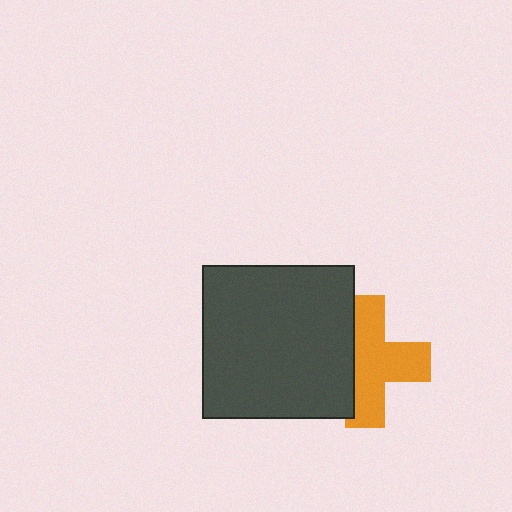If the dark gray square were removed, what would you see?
You would see the complete orange cross.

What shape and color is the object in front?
The object in front is a dark gray square.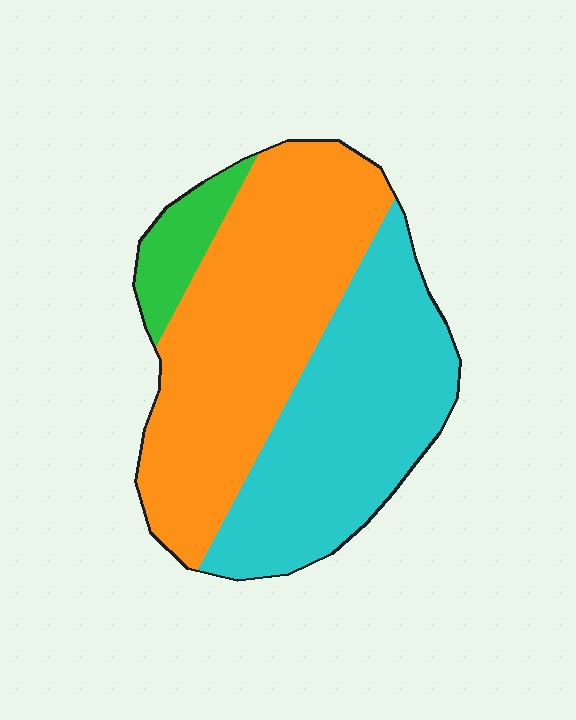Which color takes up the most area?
Orange, at roughly 50%.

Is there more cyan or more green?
Cyan.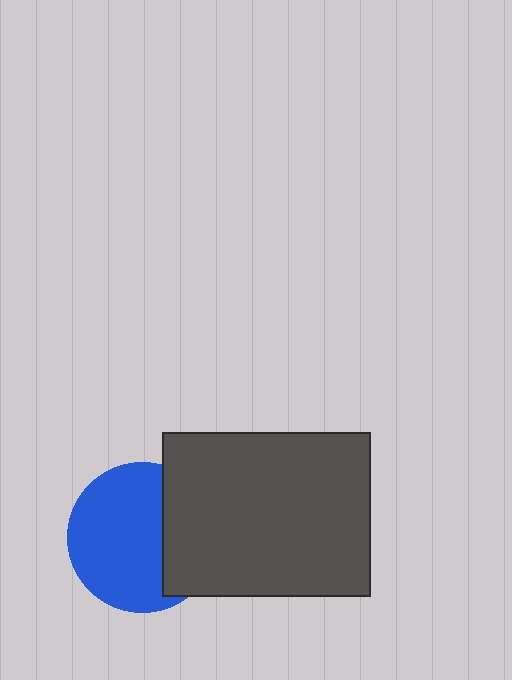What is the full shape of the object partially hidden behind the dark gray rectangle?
The partially hidden object is a blue circle.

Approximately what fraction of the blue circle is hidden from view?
Roughly 33% of the blue circle is hidden behind the dark gray rectangle.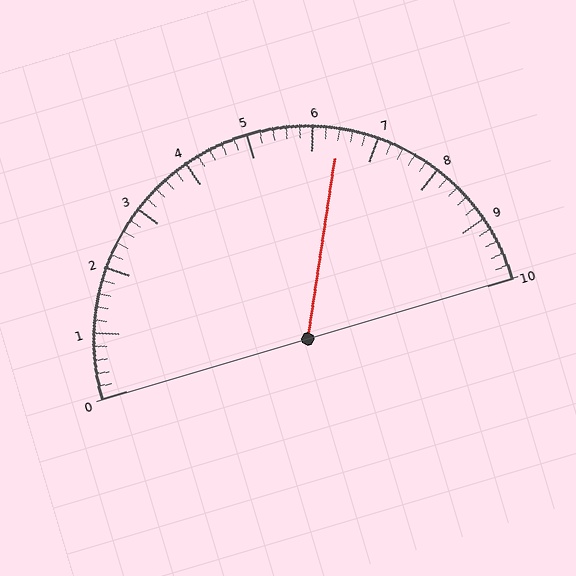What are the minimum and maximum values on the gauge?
The gauge ranges from 0 to 10.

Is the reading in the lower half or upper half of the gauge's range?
The reading is in the upper half of the range (0 to 10).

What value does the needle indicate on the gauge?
The needle indicates approximately 6.4.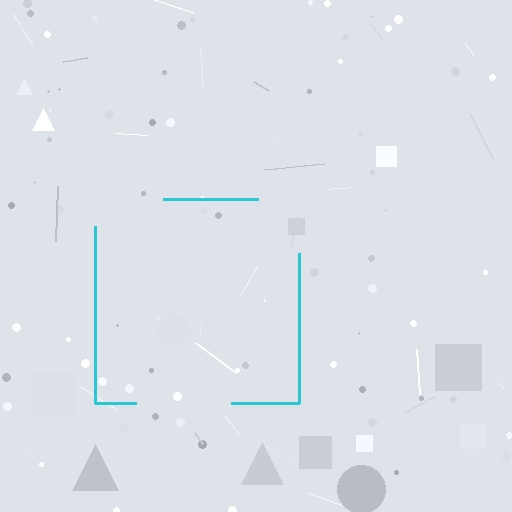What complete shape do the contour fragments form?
The contour fragments form a square.